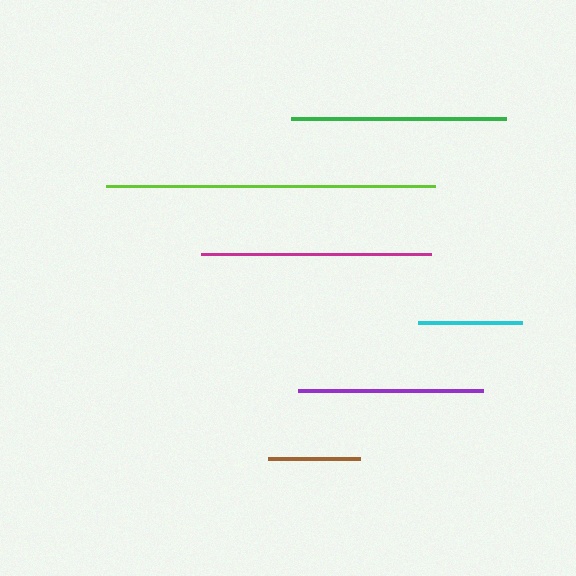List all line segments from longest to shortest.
From longest to shortest: lime, magenta, green, purple, cyan, brown.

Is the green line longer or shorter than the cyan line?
The green line is longer than the cyan line.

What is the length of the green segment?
The green segment is approximately 215 pixels long.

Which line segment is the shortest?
The brown line is the shortest at approximately 92 pixels.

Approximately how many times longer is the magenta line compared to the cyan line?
The magenta line is approximately 2.2 times the length of the cyan line.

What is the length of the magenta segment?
The magenta segment is approximately 230 pixels long.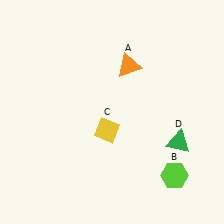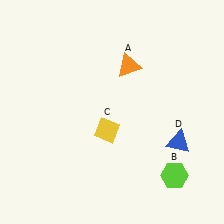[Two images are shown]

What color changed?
The triangle (D) changed from green in Image 1 to blue in Image 2.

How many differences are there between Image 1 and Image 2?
There is 1 difference between the two images.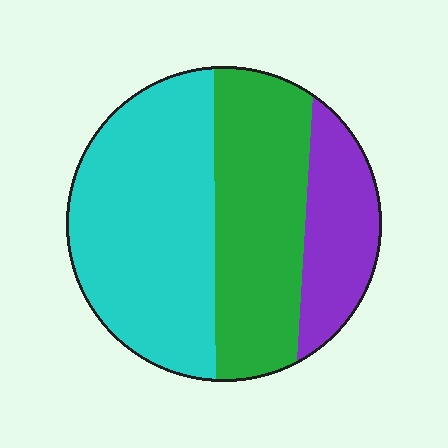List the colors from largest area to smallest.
From largest to smallest: cyan, green, purple.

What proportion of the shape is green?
Green takes up about one third (1/3) of the shape.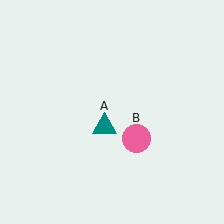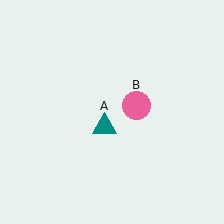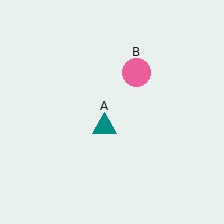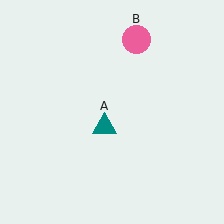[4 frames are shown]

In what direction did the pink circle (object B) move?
The pink circle (object B) moved up.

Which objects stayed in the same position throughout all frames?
Teal triangle (object A) remained stationary.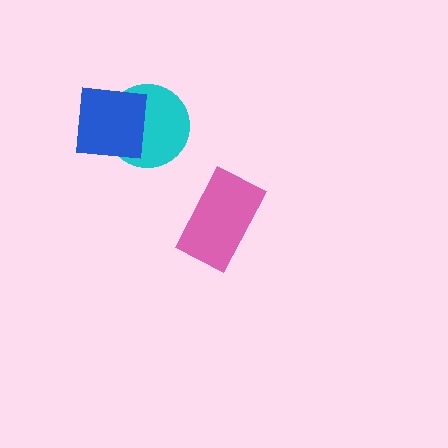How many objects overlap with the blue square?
1 object overlaps with the blue square.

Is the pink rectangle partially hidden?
No, no other shape covers it.